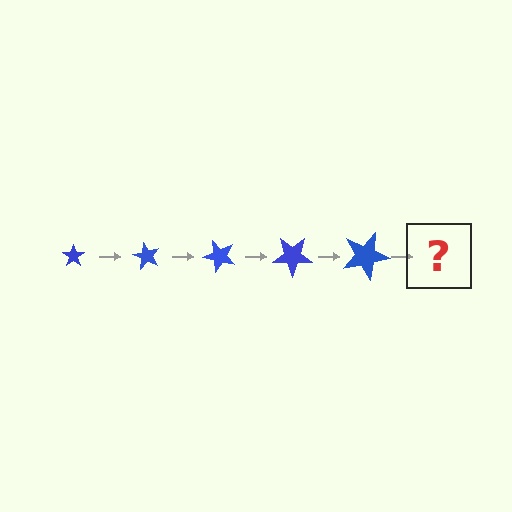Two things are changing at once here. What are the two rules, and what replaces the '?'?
The two rules are that the star grows larger each step and it rotates 60 degrees each step. The '?' should be a star, larger than the previous one and rotated 300 degrees from the start.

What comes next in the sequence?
The next element should be a star, larger than the previous one and rotated 300 degrees from the start.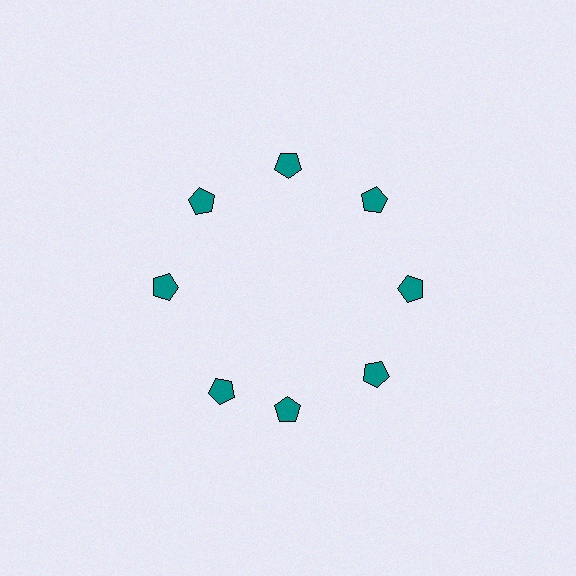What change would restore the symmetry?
The symmetry would be restored by rotating it back into even spacing with its neighbors so that all 8 pentagons sit at equal angles and equal distance from the center.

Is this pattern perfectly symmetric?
No. The 8 teal pentagons are arranged in a ring, but one element near the 8 o'clock position is rotated out of alignment along the ring, breaking the 8-fold rotational symmetry.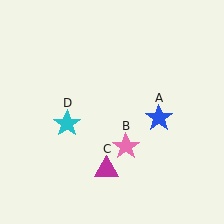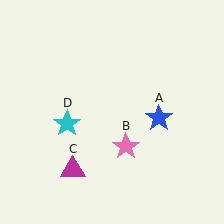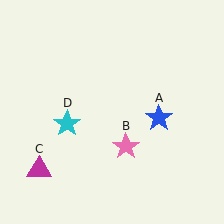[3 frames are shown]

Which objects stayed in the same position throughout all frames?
Blue star (object A) and pink star (object B) and cyan star (object D) remained stationary.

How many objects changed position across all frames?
1 object changed position: magenta triangle (object C).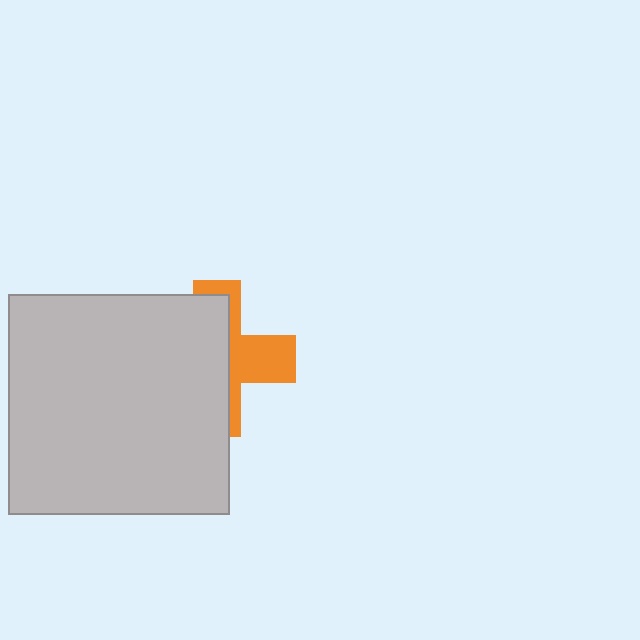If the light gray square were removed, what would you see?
You would see the complete orange cross.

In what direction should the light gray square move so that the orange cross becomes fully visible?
The light gray square should move left. That is the shortest direction to clear the overlap and leave the orange cross fully visible.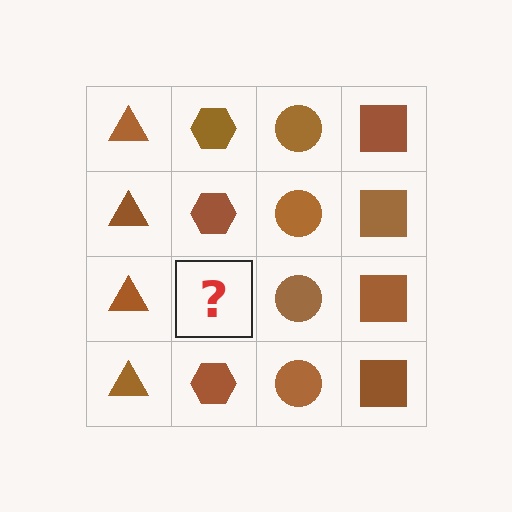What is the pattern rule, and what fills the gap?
The rule is that each column has a consistent shape. The gap should be filled with a brown hexagon.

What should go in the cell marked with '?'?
The missing cell should contain a brown hexagon.